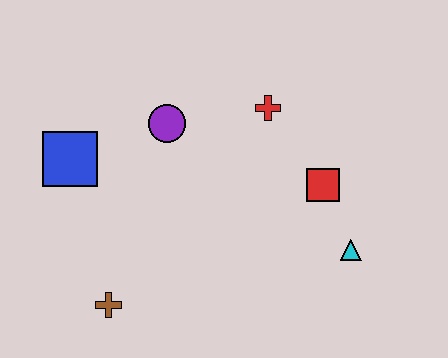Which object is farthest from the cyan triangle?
The blue square is farthest from the cyan triangle.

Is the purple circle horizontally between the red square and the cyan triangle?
No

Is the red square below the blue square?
Yes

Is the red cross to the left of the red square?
Yes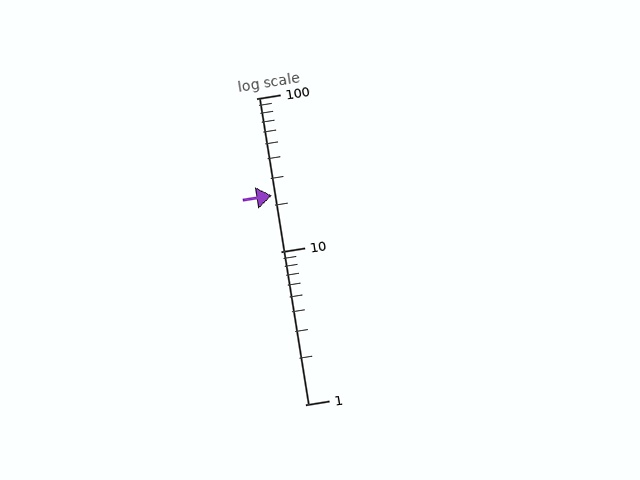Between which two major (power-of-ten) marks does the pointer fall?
The pointer is between 10 and 100.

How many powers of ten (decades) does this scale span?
The scale spans 2 decades, from 1 to 100.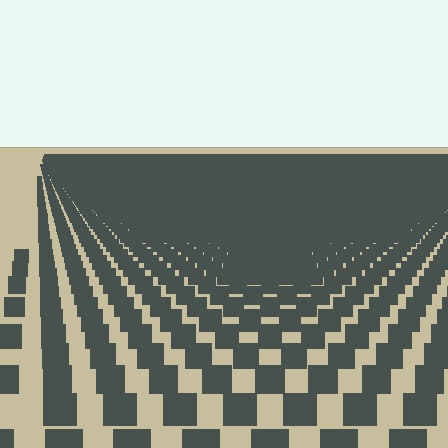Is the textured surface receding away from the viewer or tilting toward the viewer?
The surface is receding away from the viewer. Texture elements get smaller and denser toward the top.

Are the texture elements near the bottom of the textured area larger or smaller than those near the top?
Larger. Near the bottom, elements are closer to the viewer and appear at a bigger on-screen size.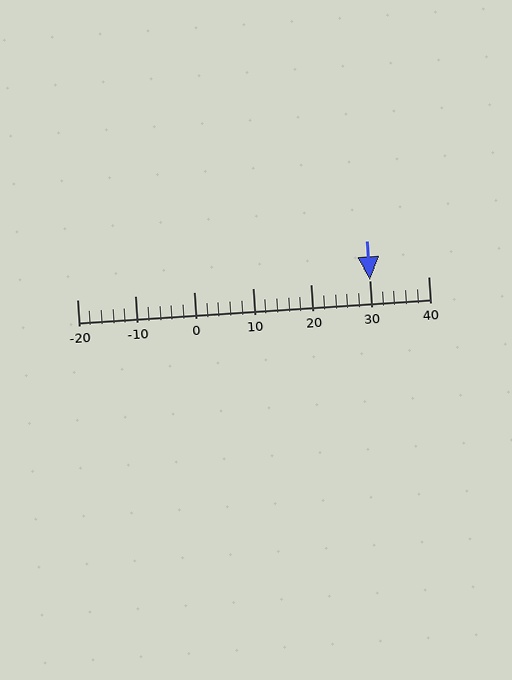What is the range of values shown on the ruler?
The ruler shows values from -20 to 40.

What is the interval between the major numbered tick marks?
The major tick marks are spaced 10 units apart.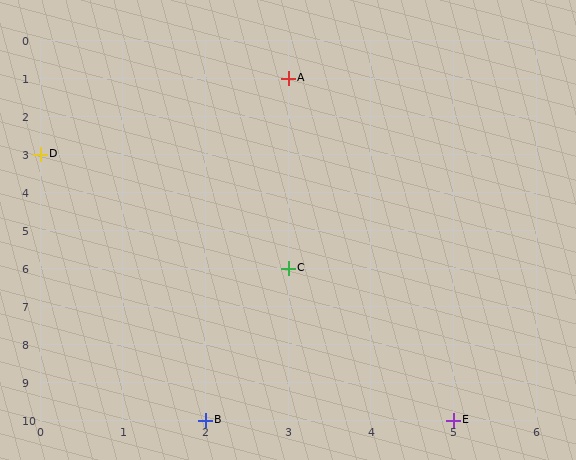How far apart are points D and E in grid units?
Points D and E are 5 columns and 7 rows apart (about 8.6 grid units diagonally).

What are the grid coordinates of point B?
Point B is at grid coordinates (2, 10).